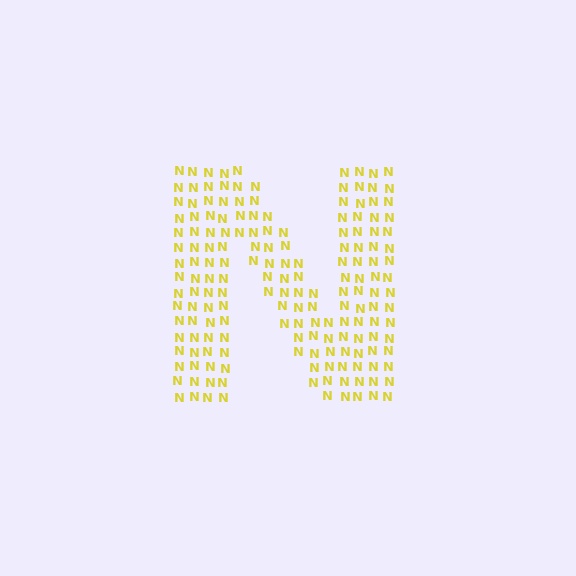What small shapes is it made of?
It is made of small letter N's.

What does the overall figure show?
The overall figure shows the letter N.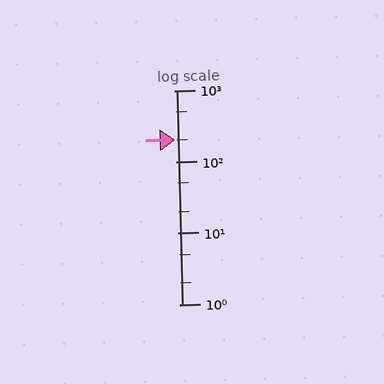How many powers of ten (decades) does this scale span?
The scale spans 3 decades, from 1 to 1000.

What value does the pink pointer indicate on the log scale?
The pointer indicates approximately 200.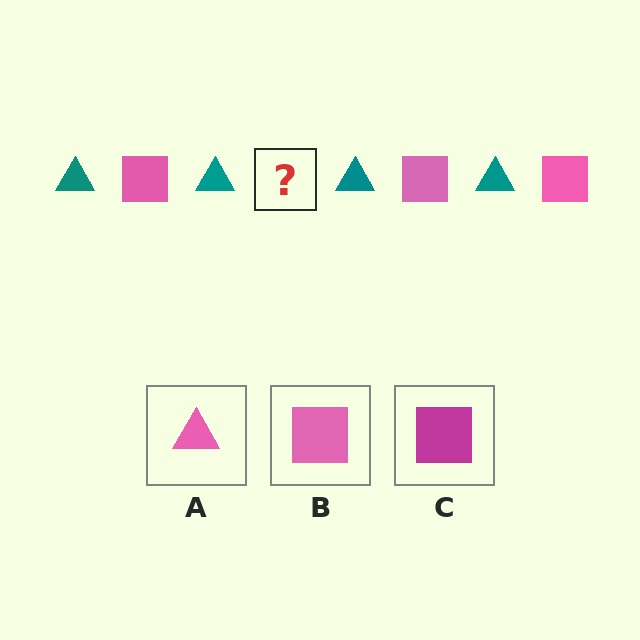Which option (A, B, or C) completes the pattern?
B.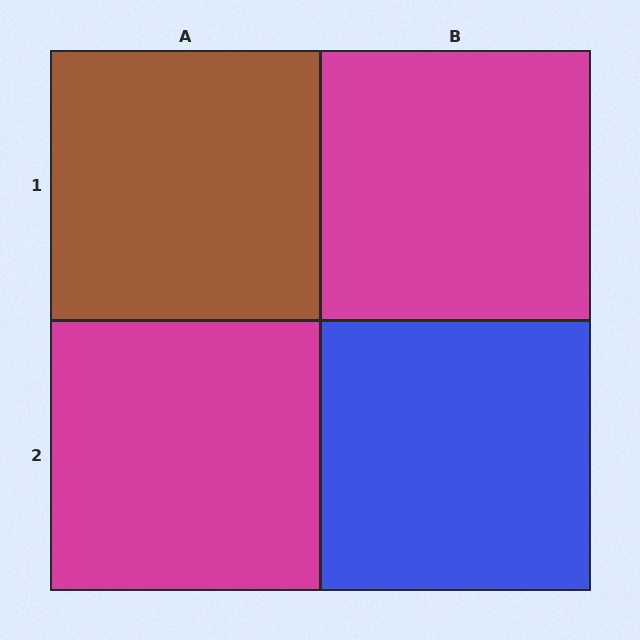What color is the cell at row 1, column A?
Brown.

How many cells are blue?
1 cell is blue.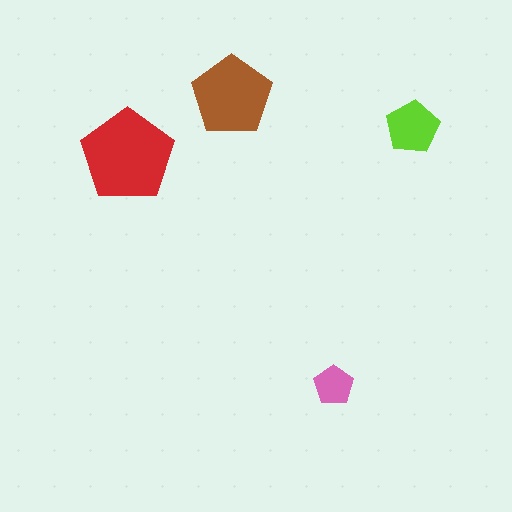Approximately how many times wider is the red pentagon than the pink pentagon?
About 2.5 times wider.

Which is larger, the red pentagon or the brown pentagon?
The red one.